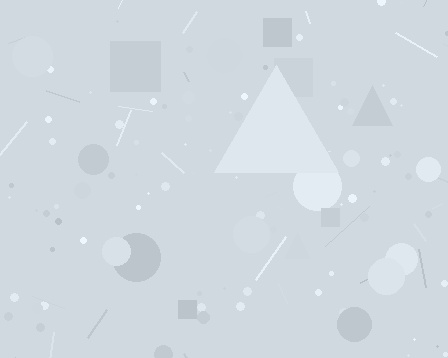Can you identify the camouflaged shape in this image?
The camouflaged shape is a triangle.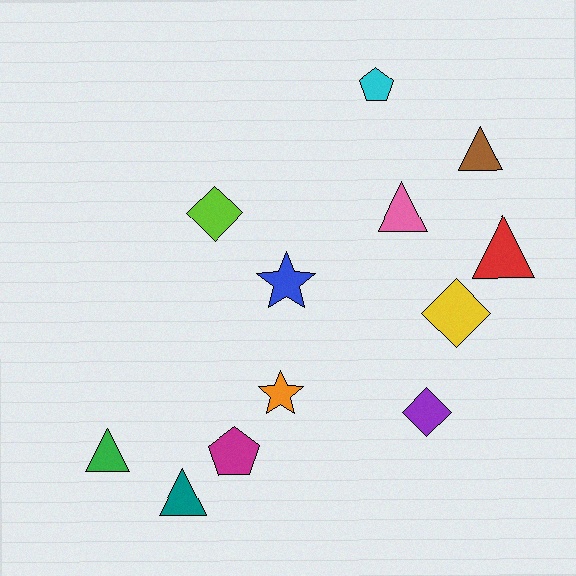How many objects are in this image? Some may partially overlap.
There are 12 objects.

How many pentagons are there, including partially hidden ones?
There are 2 pentagons.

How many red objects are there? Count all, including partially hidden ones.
There is 1 red object.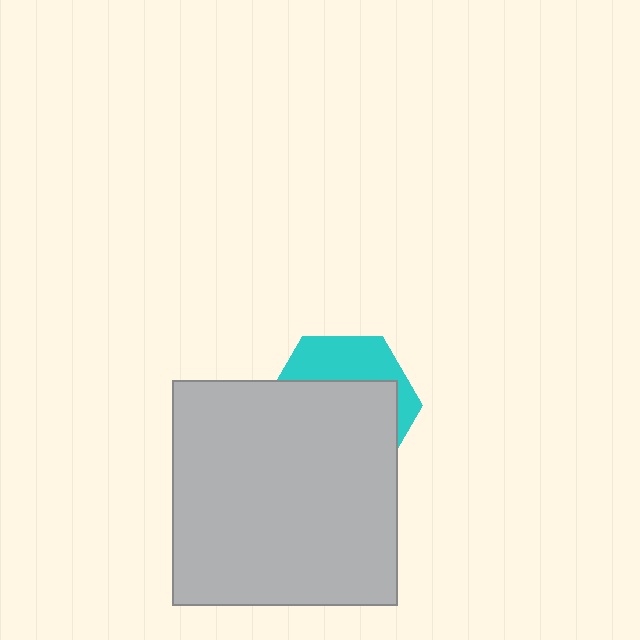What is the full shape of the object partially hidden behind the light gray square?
The partially hidden object is a cyan hexagon.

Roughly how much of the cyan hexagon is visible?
A small part of it is visible (roughly 34%).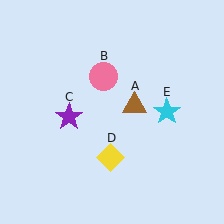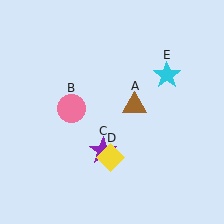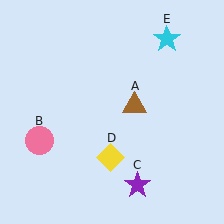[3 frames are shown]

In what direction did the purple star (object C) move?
The purple star (object C) moved down and to the right.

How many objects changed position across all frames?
3 objects changed position: pink circle (object B), purple star (object C), cyan star (object E).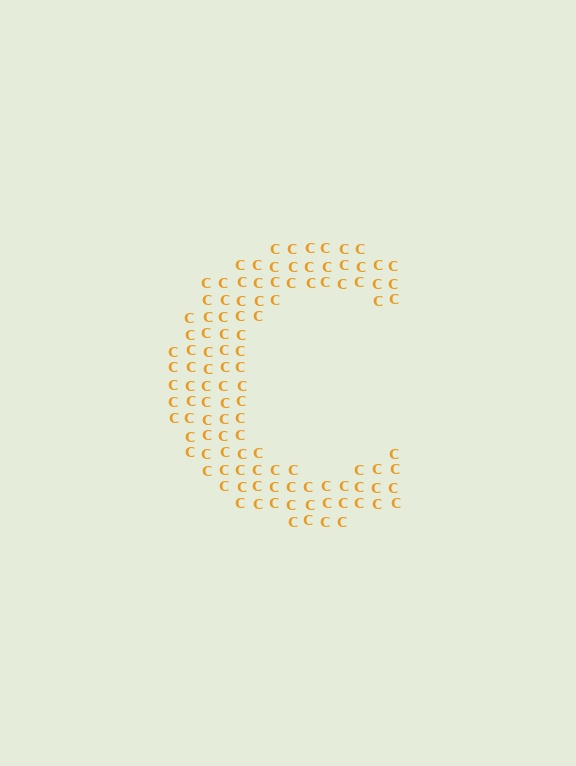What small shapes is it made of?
It is made of small letter C's.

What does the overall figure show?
The overall figure shows the letter C.